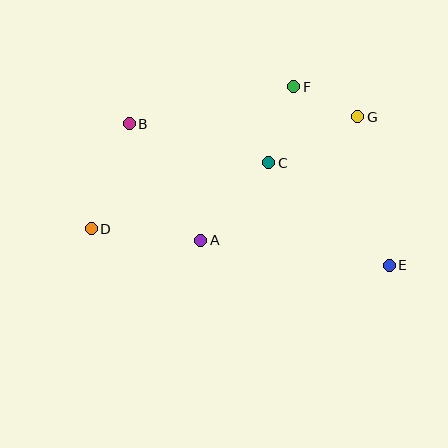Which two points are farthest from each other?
Points D and E are farthest from each other.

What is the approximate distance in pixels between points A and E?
The distance between A and E is approximately 190 pixels.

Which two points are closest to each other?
Points F and G are closest to each other.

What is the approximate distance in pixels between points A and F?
The distance between A and F is approximately 179 pixels.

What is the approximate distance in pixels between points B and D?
The distance between B and D is approximately 112 pixels.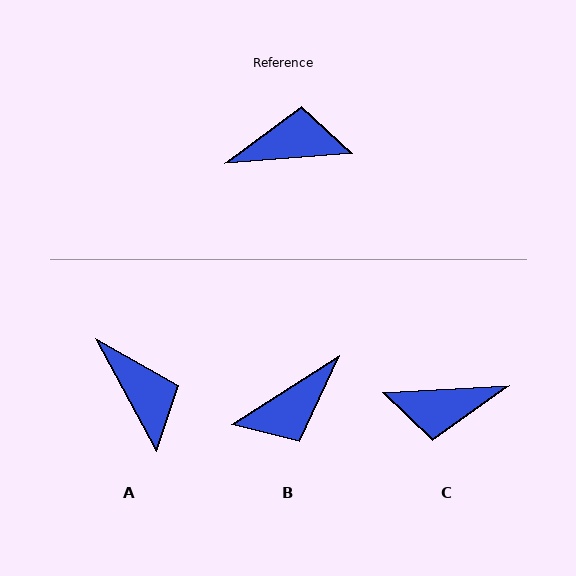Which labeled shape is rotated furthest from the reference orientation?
C, about 179 degrees away.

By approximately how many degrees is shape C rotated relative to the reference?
Approximately 179 degrees counter-clockwise.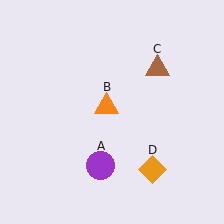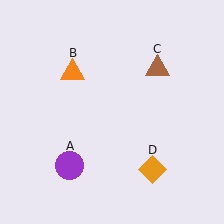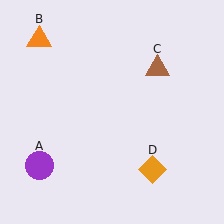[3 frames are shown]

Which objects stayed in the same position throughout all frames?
Brown triangle (object C) and orange diamond (object D) remained stationary.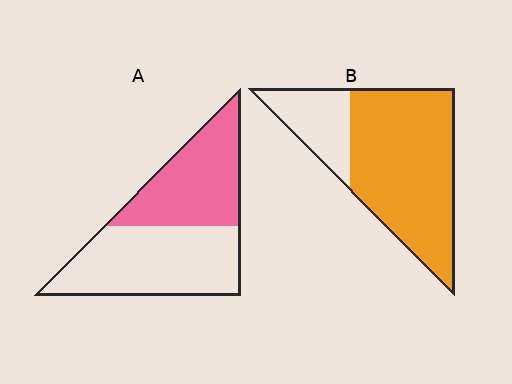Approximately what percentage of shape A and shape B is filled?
A is approximately 45% and B is approximately 75%.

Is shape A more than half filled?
No.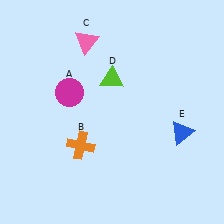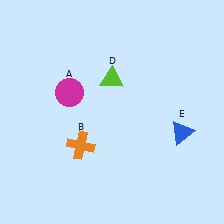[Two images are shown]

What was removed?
The pink triangle (C) was removed in Image 2.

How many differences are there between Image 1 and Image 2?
There is 1 difference between the two images.